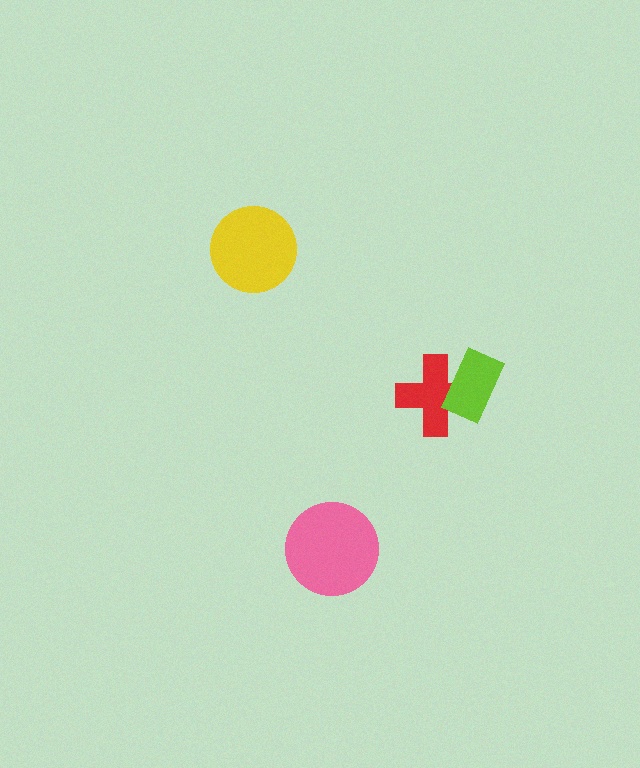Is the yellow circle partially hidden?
No, no other shape covers it.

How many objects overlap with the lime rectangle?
1 object overlaps with the lime rectangle.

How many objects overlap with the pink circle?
0 objects overlap with the pink circle.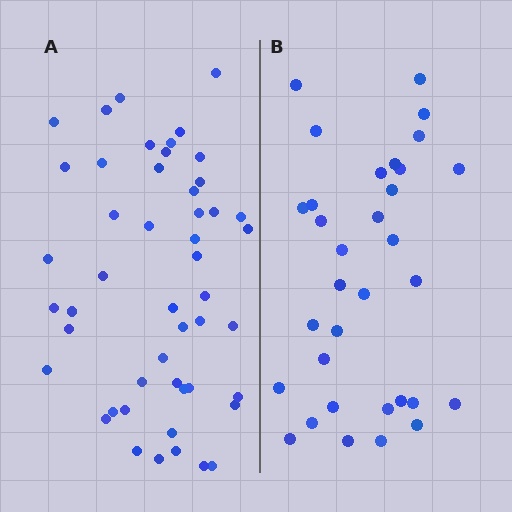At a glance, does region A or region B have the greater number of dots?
Region A (the left region) has more dots.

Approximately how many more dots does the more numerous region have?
Region A has approximately 15 more dots than region B.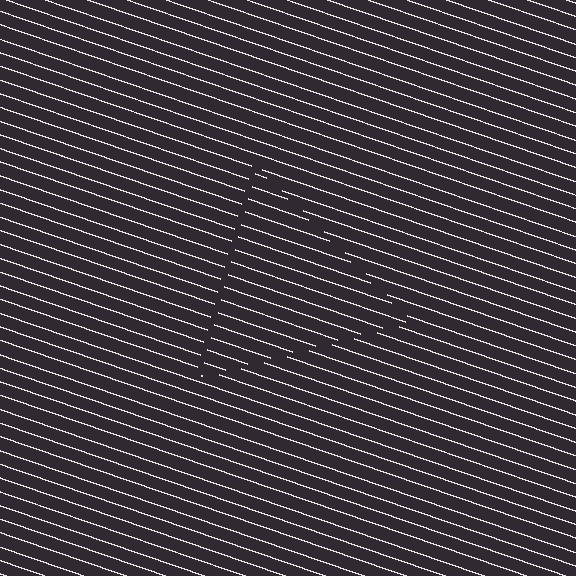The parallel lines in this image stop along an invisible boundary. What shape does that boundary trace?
An illusory triangle. The interior of the shape contains the same grating, shifted by half a period — the contour is defined by the phase discontinuity where line-ends from the inner and outer gratings abut.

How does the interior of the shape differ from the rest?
The interior of the shape contains the same grating, shifted by half a period — the contour is defined by the phase discontinuity where line-ends from the inner and outer gratings abut.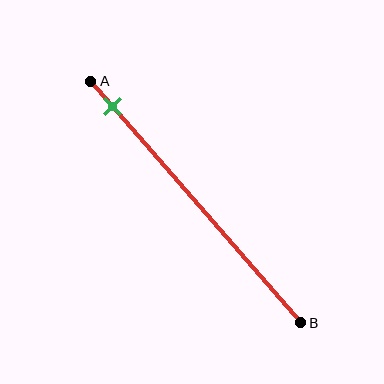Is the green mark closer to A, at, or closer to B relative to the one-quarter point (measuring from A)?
The green mark is closer to point A than the one-quarter point of segment AB.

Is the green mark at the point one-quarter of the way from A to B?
No, the mark is at about 10% from A, not at the 25% one-quarter point.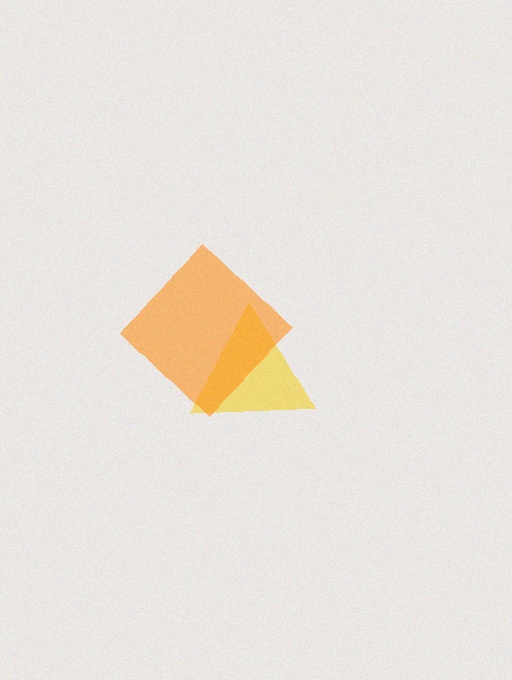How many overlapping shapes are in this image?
There are 2 overlapping shapes in the image.